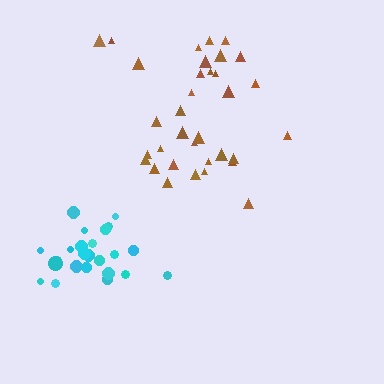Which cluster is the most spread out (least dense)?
Brown.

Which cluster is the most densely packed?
Cyan.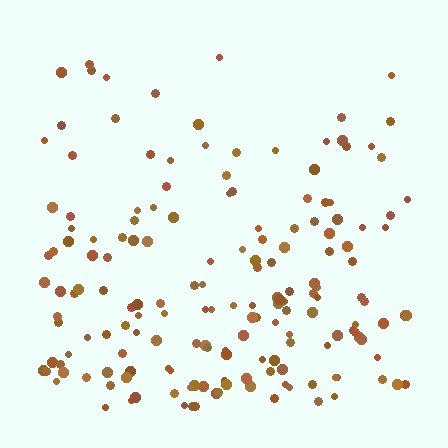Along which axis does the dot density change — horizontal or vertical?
Vertical.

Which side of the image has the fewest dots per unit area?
The top.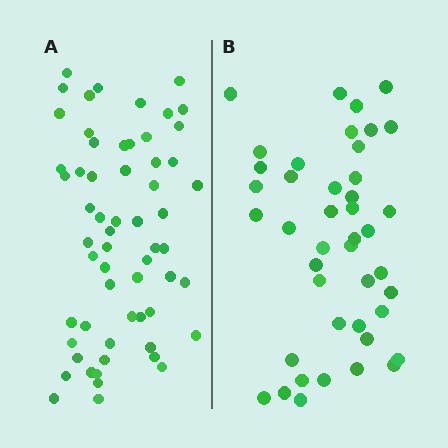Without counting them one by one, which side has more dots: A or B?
Region A (the left region) has more dots.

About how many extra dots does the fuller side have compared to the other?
Region A has approximately 15 more dots than region B.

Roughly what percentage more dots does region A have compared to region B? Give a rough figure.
About 40% more.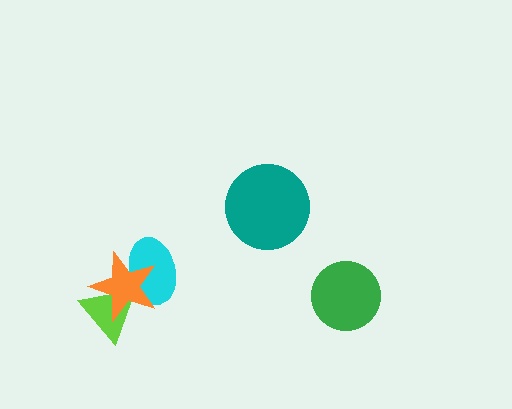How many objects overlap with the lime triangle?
2 objects overlap with the lime triangle.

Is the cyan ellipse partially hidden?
Yes, it is partially covered by another shape.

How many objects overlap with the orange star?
2 objects overlap with the orange star.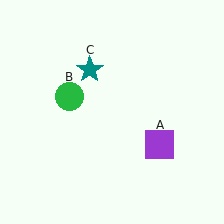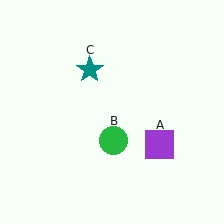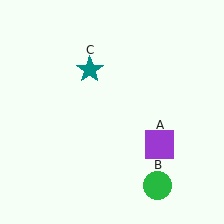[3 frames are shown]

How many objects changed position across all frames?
1 object changed position: green circle (object B).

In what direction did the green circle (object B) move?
The green circle (object B) moved down and to the right.